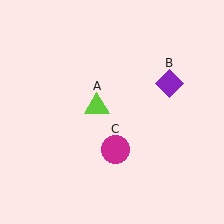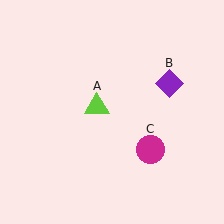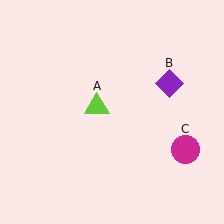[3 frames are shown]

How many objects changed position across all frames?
1 object changed position: magenta circle (object C).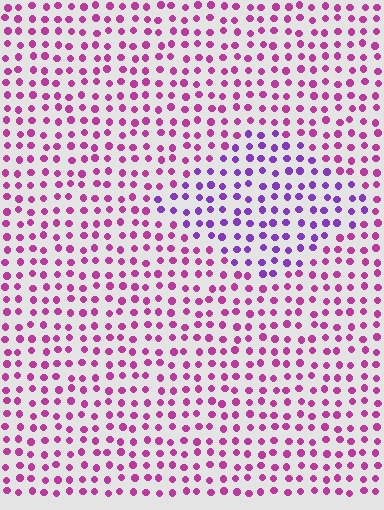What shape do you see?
I see a diamond.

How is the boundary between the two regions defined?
The boundary is defined purely by a slight shift in hue (about 39 degrees). Spacing, size, and orientation are identical on both sides.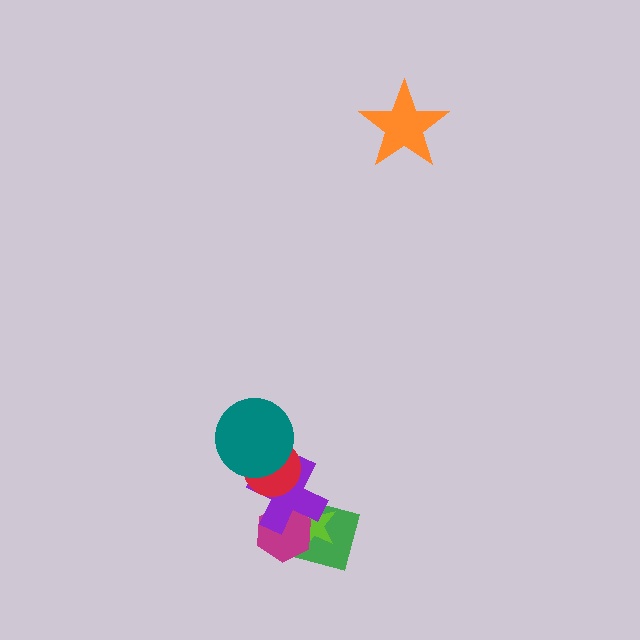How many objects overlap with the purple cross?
5 objects overlap with the purple cross.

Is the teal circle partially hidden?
No, no other shape covers it.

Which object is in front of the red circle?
The teal circle is in front of the red circle.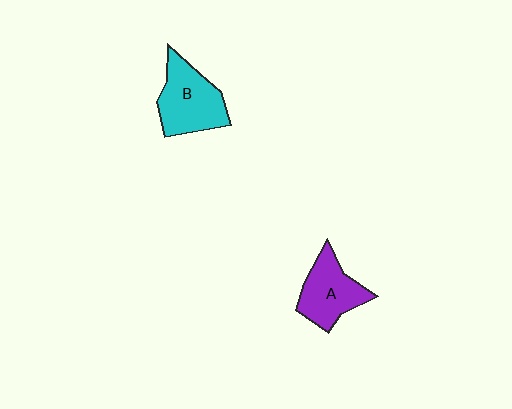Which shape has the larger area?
Shape B (cyan).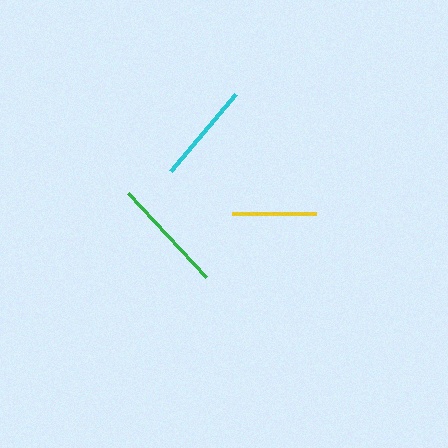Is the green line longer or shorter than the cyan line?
The green line is longer than the cyan line.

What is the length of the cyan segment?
The cyan segment is approximately 101 pixels long.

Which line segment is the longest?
The green line is the longest at approximately 115 pixels.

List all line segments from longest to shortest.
From longest to shortest: green, cyan, yellow.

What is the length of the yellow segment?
The yellow segment is approximately 85 pixels long.